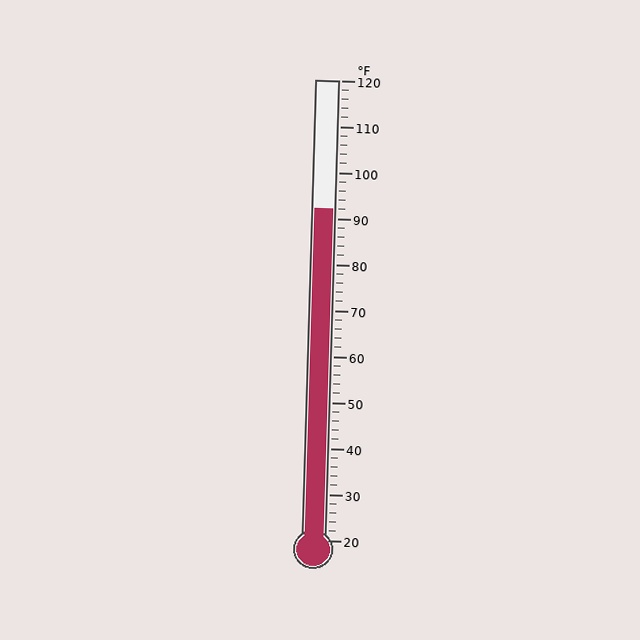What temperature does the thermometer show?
The thermometer shows approximately 92°F.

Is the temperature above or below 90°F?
The temperature is above 90°F.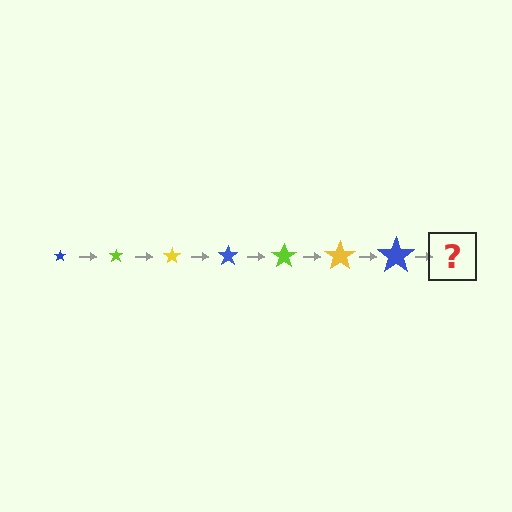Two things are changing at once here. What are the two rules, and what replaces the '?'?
The two rules are that the star grows larger each step and the color cycles through blue, lime, and yellow. The '?' should be a lime star, larger than the previous one.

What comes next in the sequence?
The next element should be a lime star, larger than the previous one.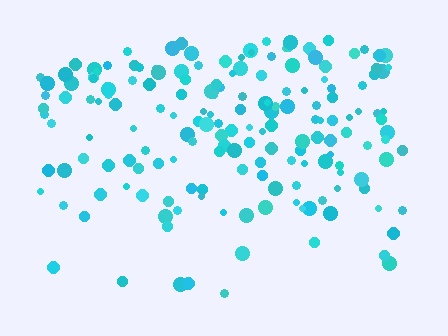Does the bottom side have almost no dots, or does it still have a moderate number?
Still a moderate number, just noticeably fewer than the top.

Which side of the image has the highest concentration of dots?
The top.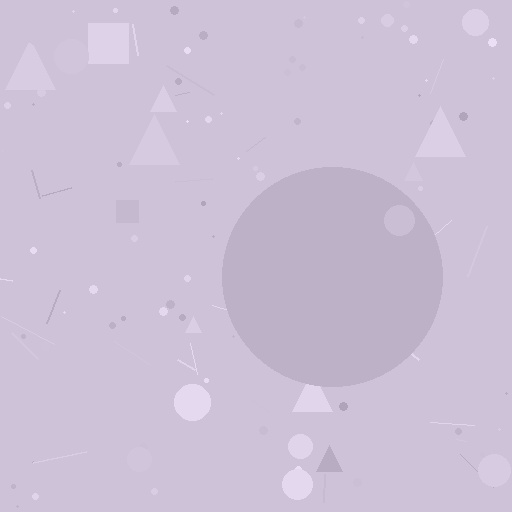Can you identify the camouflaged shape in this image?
The camouflaged shape is a circle.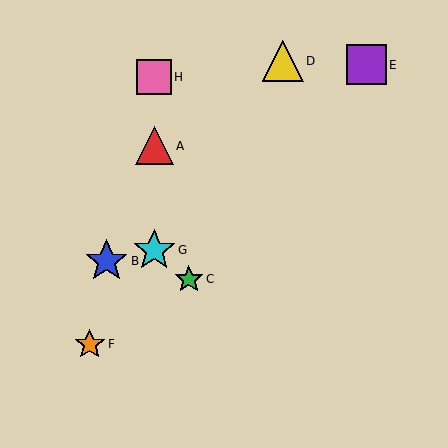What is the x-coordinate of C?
Object C is at x≈189.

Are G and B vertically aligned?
No, G is at x≈154 and B is at x≈106.